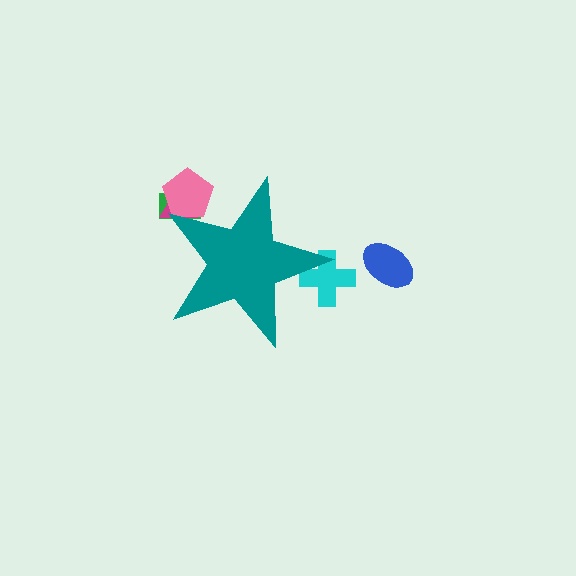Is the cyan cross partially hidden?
Yes, the cyan cross is partially hidden behind the teal star.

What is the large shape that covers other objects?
A teal star.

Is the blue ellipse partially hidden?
No, the blue ellipse is fully visible.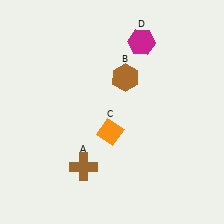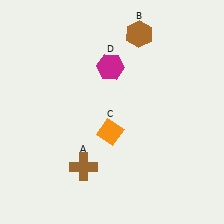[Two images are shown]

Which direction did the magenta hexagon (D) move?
The magenta hexagon (D) moved left.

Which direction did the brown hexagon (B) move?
The brown hexagon (B) moved up.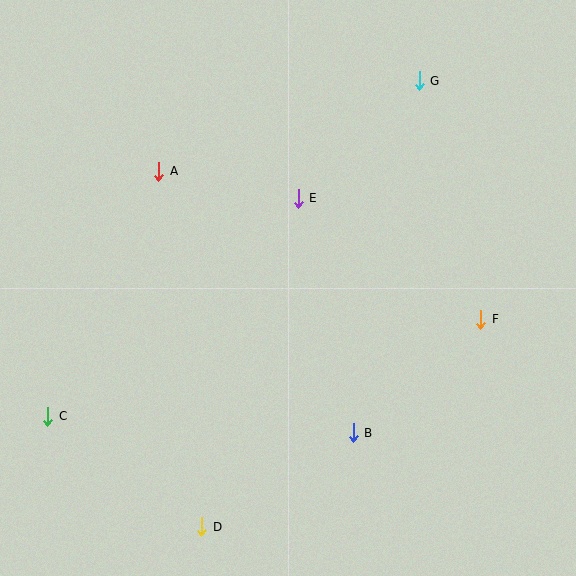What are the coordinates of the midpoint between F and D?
The midpoint between F and D is at (341, 423).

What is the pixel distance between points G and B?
The distance between G and B is 358 pixels.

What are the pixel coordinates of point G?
Point G is at (419, 81).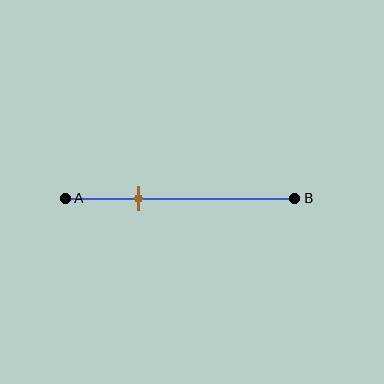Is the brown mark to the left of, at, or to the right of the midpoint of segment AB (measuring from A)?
The brown mark is to the left of the midpoint of segment AB.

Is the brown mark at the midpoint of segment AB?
No, the mark is at about 30% from A, not at the 50% midpoint.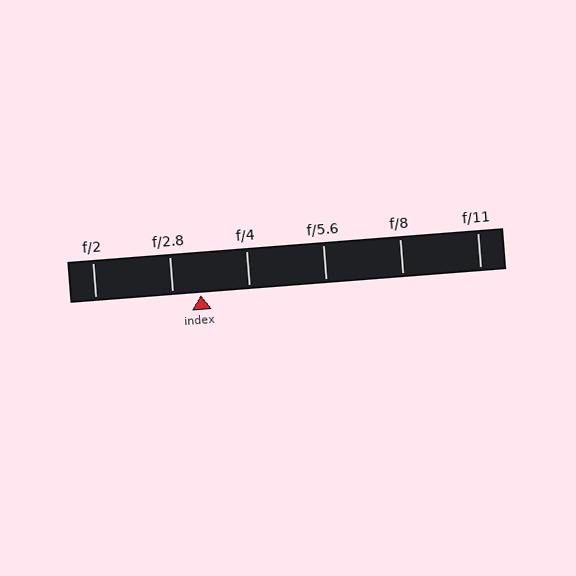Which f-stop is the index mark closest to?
The index mark is closest to f/2.8.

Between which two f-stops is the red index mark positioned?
The index mark is between f/2.8 and f/4.